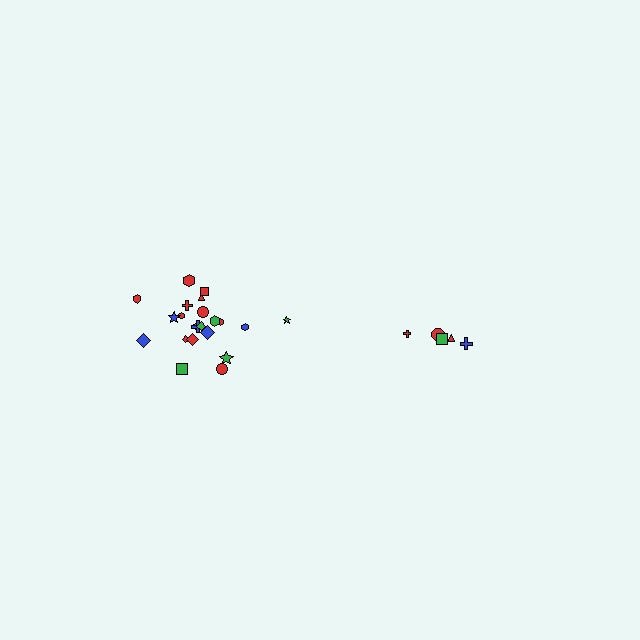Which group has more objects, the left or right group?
The left group.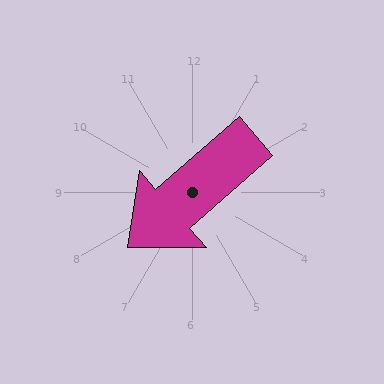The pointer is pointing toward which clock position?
Roughly 8 o'clock.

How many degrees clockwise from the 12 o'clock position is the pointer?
Approximately 229 degrees.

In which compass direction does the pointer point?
Southwest.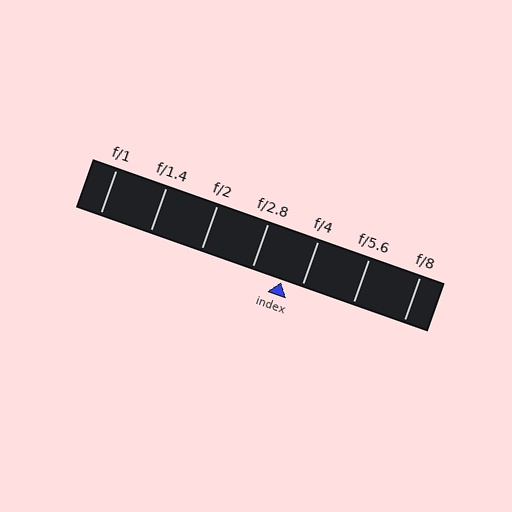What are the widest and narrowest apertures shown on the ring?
The widest aperture shown is f/1 and the narrowest is f/8.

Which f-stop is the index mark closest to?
The index mark is closest to f/4.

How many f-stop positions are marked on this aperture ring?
There are 7 f-stop positions marked.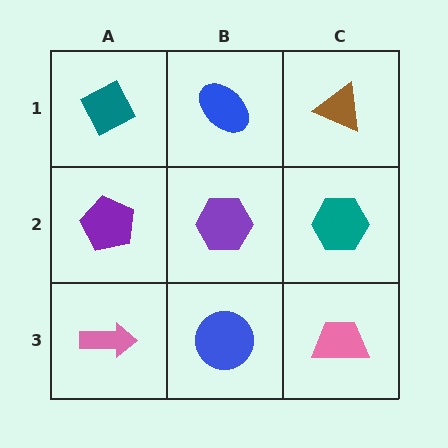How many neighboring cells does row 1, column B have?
3.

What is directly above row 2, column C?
A brown triangle.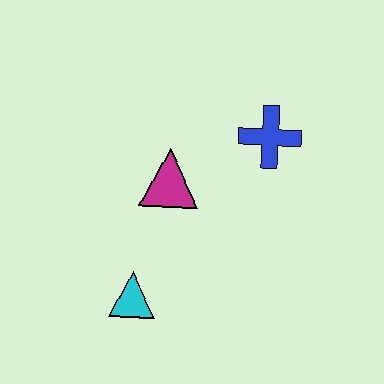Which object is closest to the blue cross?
The magenta triangle is closest to the blue cross.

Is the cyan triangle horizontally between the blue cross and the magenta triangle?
No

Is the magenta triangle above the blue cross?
No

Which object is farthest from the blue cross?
The cyan triangle is farthest from the blue cross.